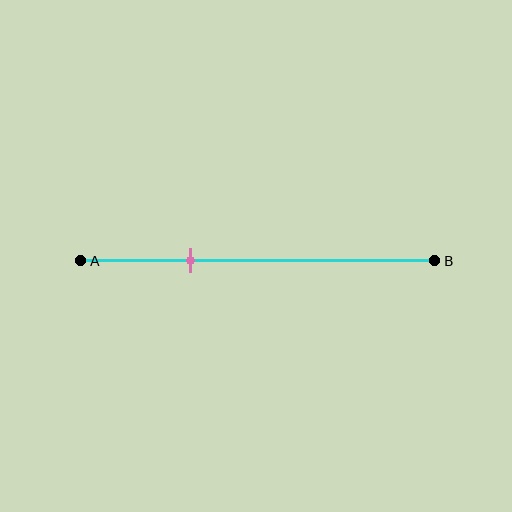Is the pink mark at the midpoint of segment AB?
No, the mark is at about 30% from A, not at the 50% midpoint.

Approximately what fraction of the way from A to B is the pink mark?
The pink mark is approximately 30% of the way from A to B.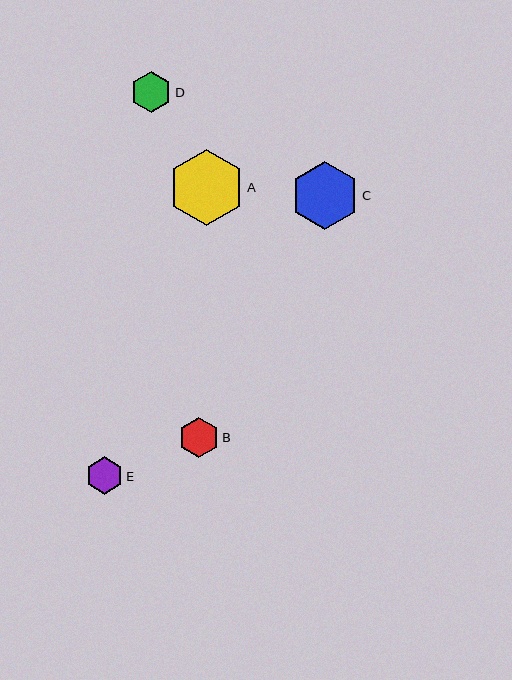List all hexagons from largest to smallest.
From largest to smallest: A, C, D, B, E.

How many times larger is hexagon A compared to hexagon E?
Hexagon A is approximately 2.0 times the size of hexagon E.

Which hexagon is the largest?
Hexagon A is the largest with a size of approximately 76 pixels.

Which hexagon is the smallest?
Hexagon E is the smallest with a size of approximately 37 pixels.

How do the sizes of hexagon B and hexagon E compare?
Hexagon B and hexagon E are approximately the same size.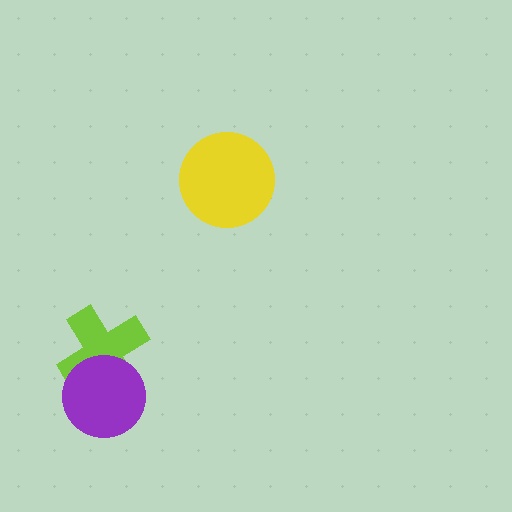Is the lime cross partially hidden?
Yes, it is partially covered by another shape.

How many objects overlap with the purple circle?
1 object overlaps with the purple circle.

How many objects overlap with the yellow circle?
0 objects overlap with the yellow circle.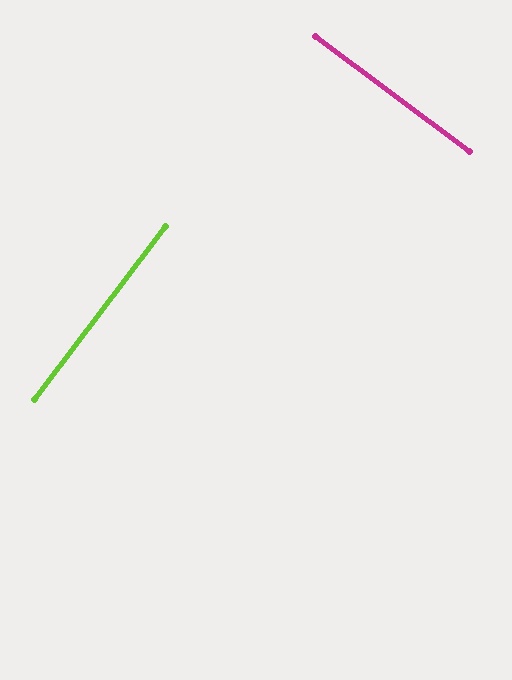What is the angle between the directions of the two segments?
Approximately 89 degrees.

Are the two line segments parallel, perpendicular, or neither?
Perpendicular — they meet at approximately 89°.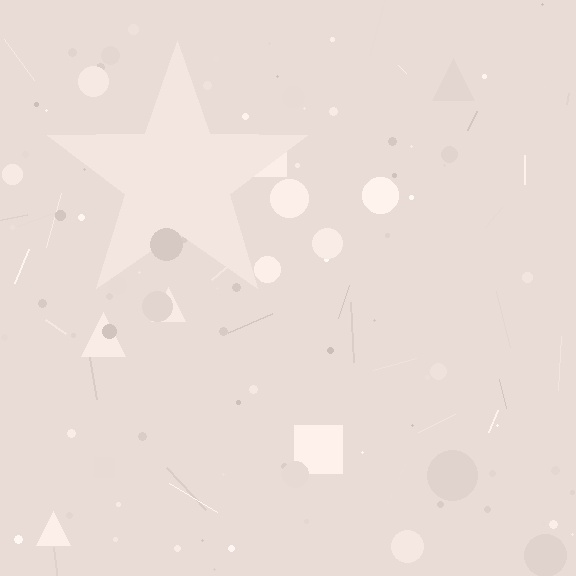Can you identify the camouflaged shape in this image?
The camouflaged shape is a star.